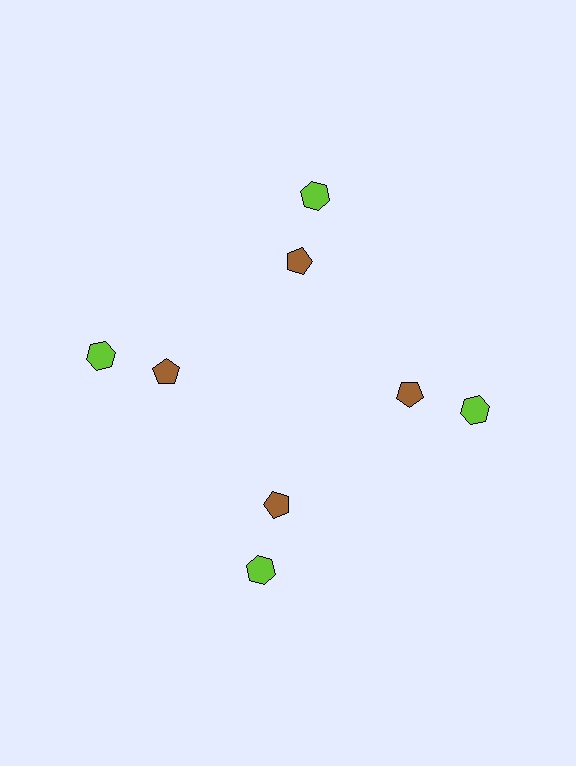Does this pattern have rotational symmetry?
Yes, this pattern has 4-fold rotational symmetry. It looks the same after rotating 90 degrees around the center.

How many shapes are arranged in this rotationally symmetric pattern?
There are 8 shapes, arranged in 4 groups of 2.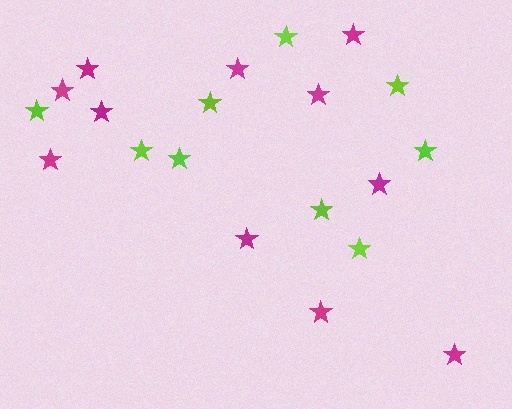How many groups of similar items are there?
There are 2 groups: one group of magenta stars (11) and one group of lime stars (9).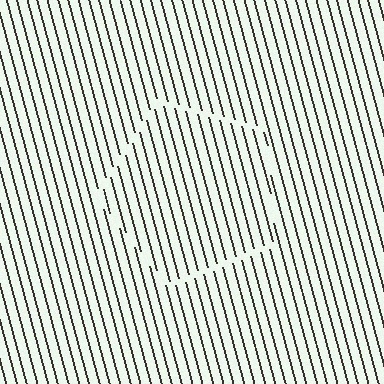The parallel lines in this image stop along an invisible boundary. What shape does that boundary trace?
An illusory pentagon. The interior of the shape contains the same grating, shifted by half a period — the contour is defined by the phase discontinuity where line-ends from the inner and outer gratings abut.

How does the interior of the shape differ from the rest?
The interior of the shape contains the same grating, shifted by half a period — the contour is defined by the phase discontinuity where line-ends from the inner and outer gratings abut.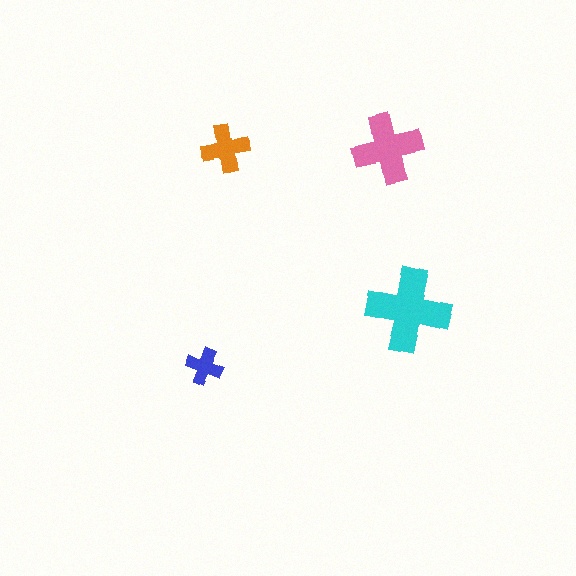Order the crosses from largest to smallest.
the cyan one, the pink one, the orange one, the blue one.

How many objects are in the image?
There are 4 objects in the image.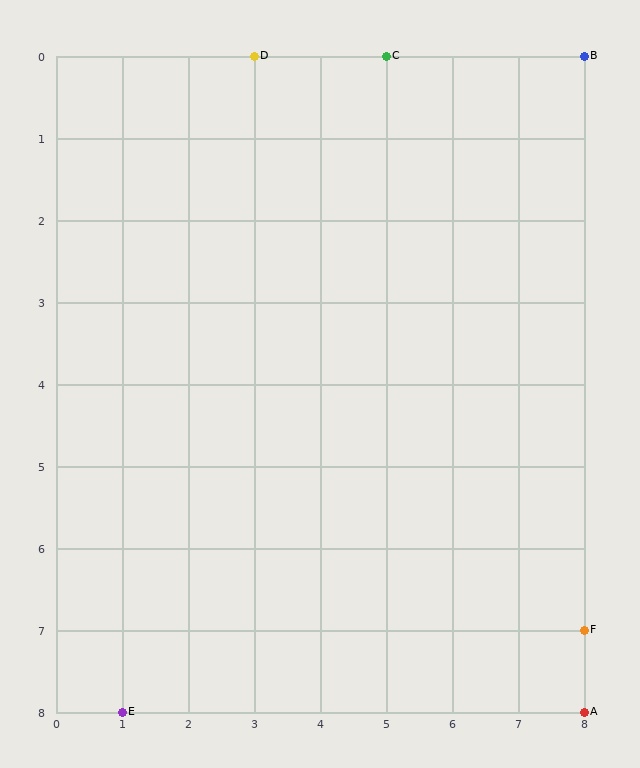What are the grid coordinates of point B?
Point B is at grid coordinates (8, 0).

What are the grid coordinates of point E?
Point E is at grid coordinates (1, 8).